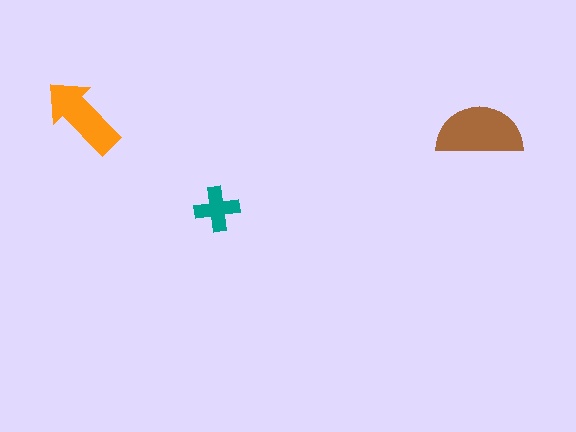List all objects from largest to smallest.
The brown semicircle, the orange arrow, the teal cross.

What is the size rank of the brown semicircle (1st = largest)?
1st.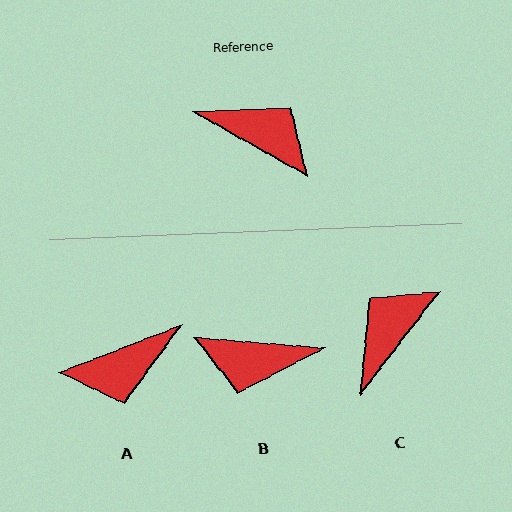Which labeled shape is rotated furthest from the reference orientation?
B, about 155 degrees away.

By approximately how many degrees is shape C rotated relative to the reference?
Approximately 82 degrees counter-clockwise.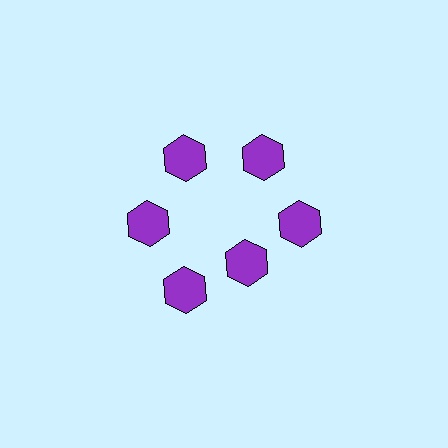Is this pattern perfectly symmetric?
No. The 6 purple hexagons are arranged in a ring, but one element near the 5 o'clock position is pulled inward toward the center, breaking the 6-fold rotational symmetry.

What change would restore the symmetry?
The symmetry would be restored by moving it outward, back onto the ring so that all 6 hexagons sit at equal angles and equal distance from the center.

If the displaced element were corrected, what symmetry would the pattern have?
It would have 6-fold rotational symmetry — the pattern would map onto itself every 60 degrees.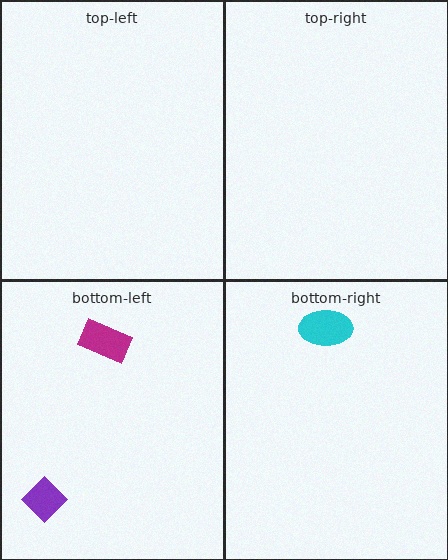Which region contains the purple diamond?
The bottom-left region.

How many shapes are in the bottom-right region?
1.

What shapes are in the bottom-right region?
The cyan ellipse.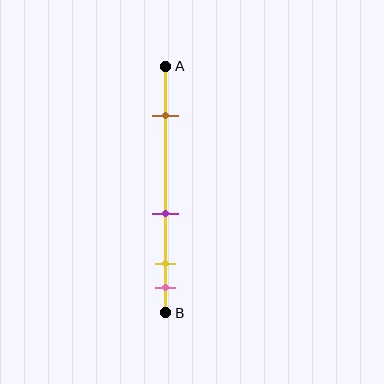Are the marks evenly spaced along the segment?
No, the marks are not evenly spaced.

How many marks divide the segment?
There are 4 marks dividing the segment.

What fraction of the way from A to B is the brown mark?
The brown mark is approximately 20% (0.2) of the way from A to B.